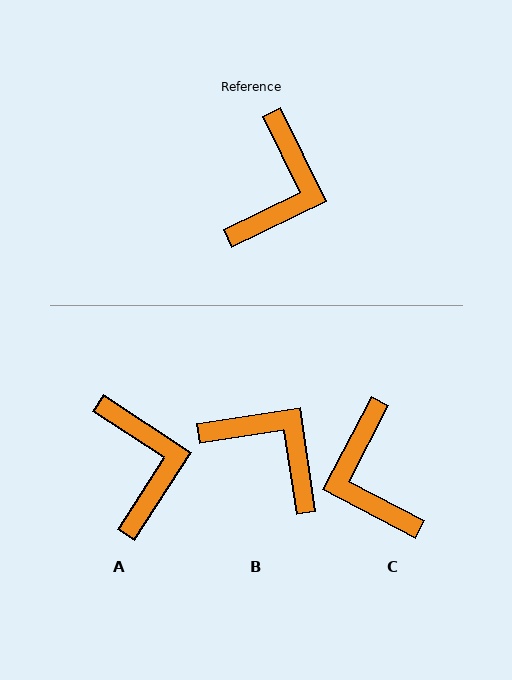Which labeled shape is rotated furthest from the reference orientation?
C, about 144 degrees away.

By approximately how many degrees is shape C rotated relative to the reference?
Approximately 144 degrees clockwise.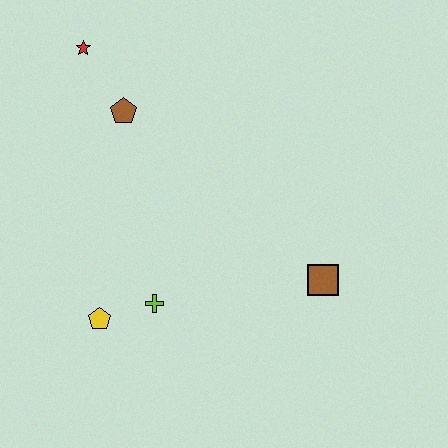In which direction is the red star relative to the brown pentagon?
The red star is above the brown pentagon.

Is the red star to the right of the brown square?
No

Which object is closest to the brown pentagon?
The red star is closest to the brown pentagon.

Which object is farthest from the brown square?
The red star is farthest from the brown square.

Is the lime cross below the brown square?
Yes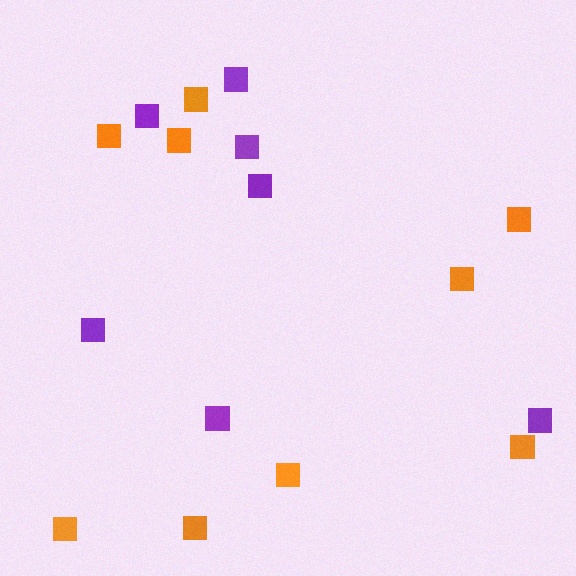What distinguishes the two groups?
There are 2 groups: one group of orange squares (9) and one group of purple squares (7).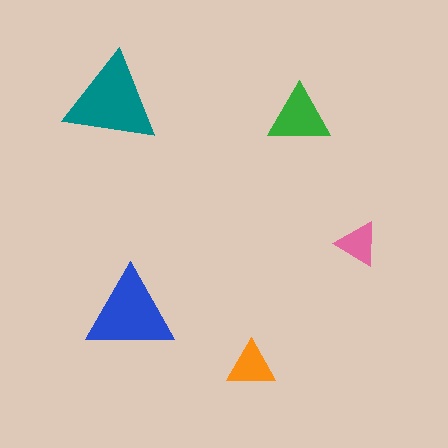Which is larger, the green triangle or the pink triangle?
The green one.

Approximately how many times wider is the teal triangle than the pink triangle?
About 2 times wider.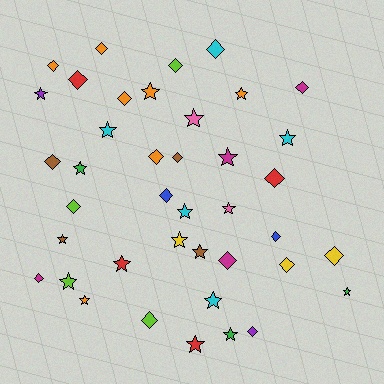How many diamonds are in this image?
There are 20 diamonds.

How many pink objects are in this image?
There are 2 pink objects.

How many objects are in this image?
There are 40 objects.